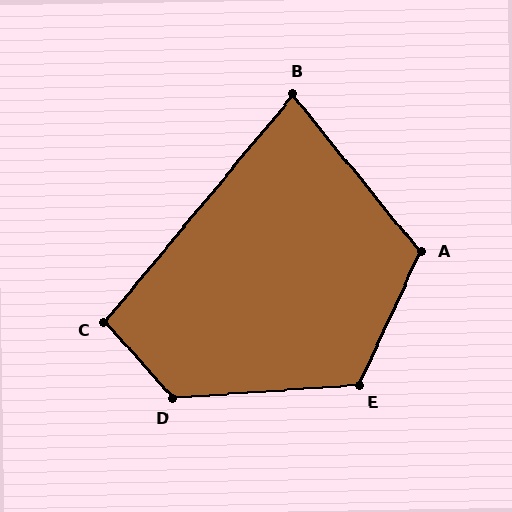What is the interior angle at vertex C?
Approximately 99 degrees (obtuse).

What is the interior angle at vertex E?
Approximately 119 degrees (obtuse).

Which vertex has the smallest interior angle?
B, at approximately 79 degrees.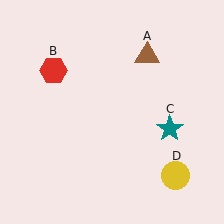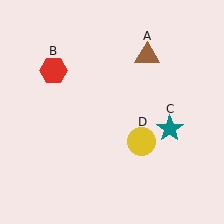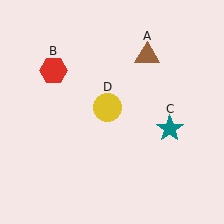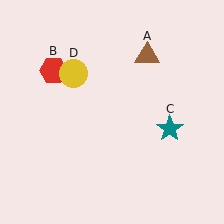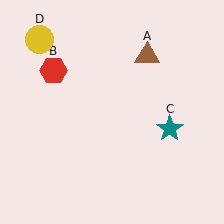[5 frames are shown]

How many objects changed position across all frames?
1 object changed position: yellow circle (object D).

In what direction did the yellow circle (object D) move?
The yellow circle (object D) moved up and to the left.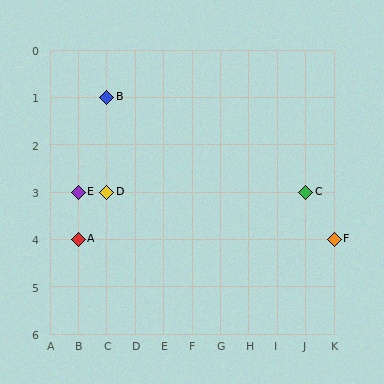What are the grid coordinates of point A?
Point A is at grid coordinates (B, 4).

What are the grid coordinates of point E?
Point E is at grid coordinates (B, 3).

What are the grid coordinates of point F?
Point F is at grid coordinates (K, 4).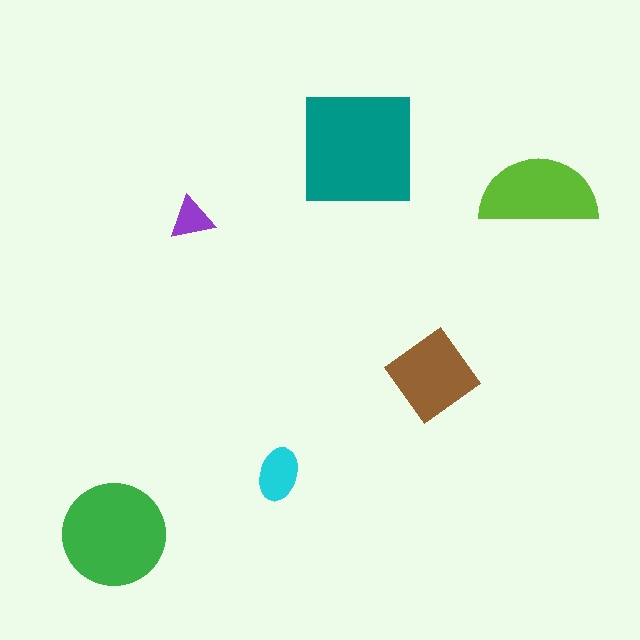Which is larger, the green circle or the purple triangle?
The green circle.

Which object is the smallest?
The purple triangle.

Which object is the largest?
The teal square.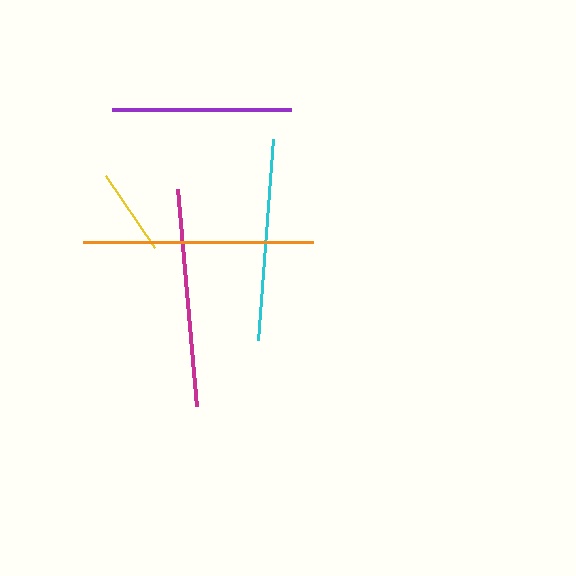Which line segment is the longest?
The orange line is the longest at approximately 230 pixels.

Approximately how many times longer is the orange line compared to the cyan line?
The orange line is approximately 1.1 times the length of the cyan line.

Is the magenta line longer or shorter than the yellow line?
The magenta line is longer than the yellow line.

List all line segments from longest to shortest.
From longest to shortest: orange, magenta, cyan, purple, yellow.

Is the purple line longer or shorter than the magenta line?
The magenta line is longer than the purple line.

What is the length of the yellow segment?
The yellow segment is approximately 88 pixels long.